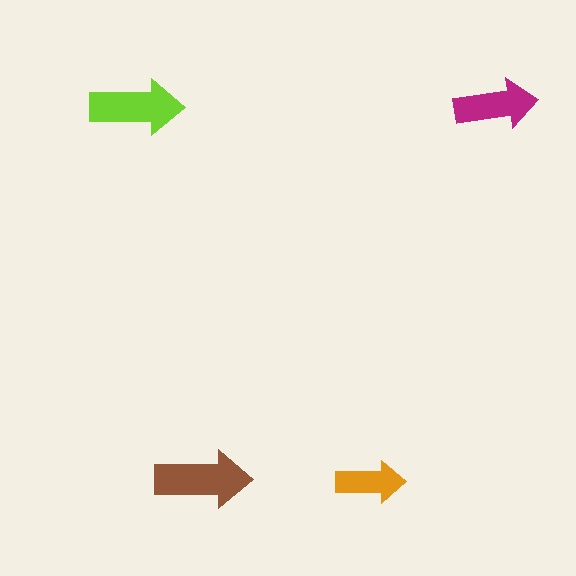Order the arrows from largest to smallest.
the brown one, the lime one, the magenta one, the orange one.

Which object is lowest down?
The orange arrow is bottommost.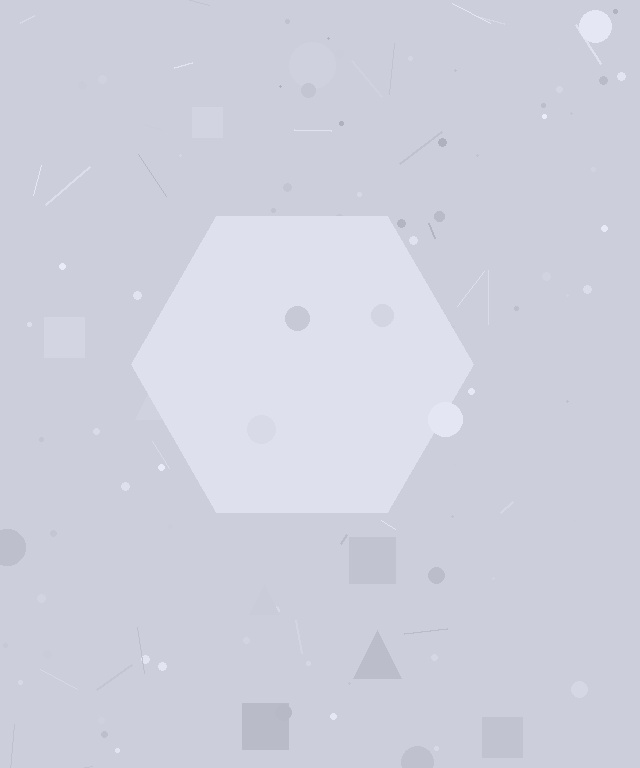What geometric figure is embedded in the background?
A hexagon is embedded in the background.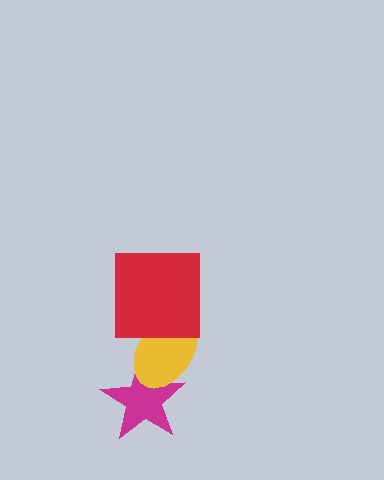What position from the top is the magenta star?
The magenta star is 3rd from the top.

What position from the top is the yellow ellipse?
The yellow ellipse is 2nd from the top.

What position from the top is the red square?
The red square is 1st from the top.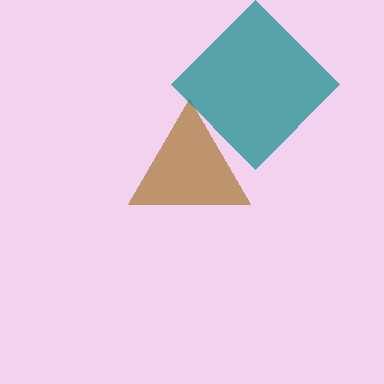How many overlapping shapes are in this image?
There are 2 overlapping shapes in the image.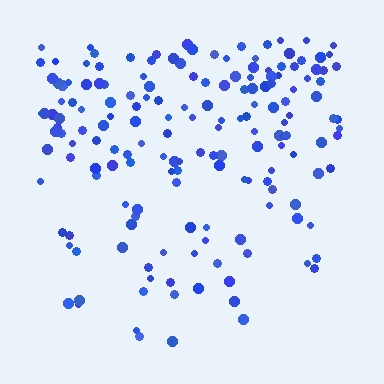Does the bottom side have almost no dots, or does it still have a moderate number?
Still a moderate number, just noticeably fewer than the top.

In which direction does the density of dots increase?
From bottom to top, with the top side densest.